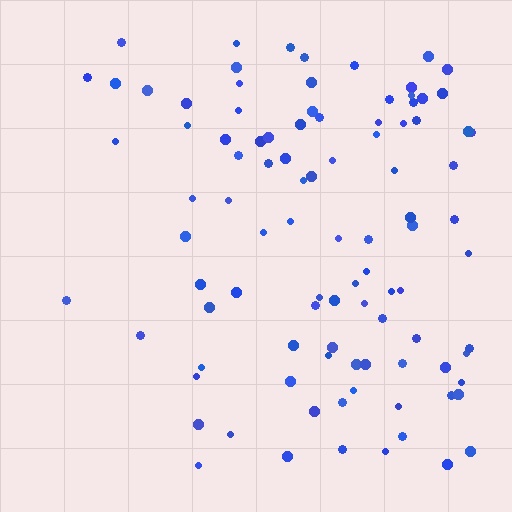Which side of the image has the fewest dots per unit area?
The left.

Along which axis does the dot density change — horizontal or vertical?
Horizontal.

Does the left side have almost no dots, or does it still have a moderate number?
Still a moderate number, just noticeably fewer than the right.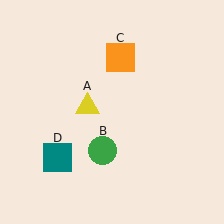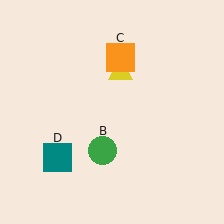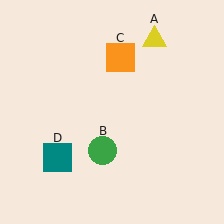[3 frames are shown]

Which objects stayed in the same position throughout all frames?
Green circle (object B) and orange square (object C) and teal square (object D) remained stationary.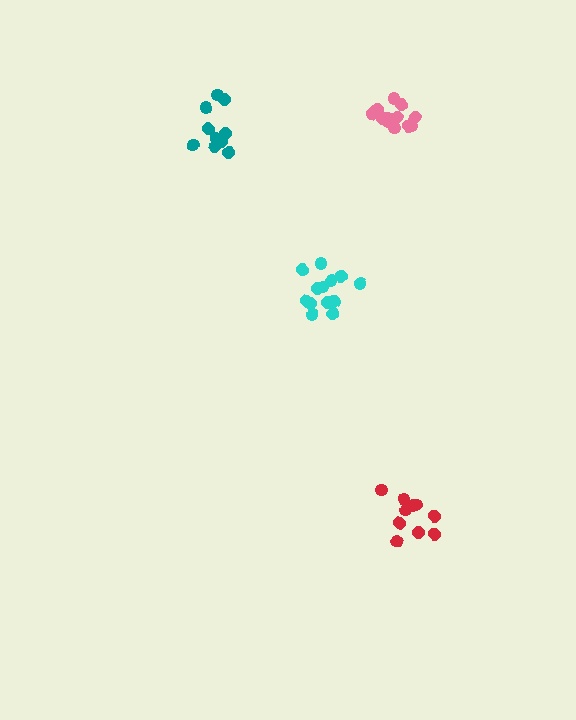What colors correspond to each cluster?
The clusters are colored: teal, pink, cyan, red.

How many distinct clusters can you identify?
There are 4 distinct clusters.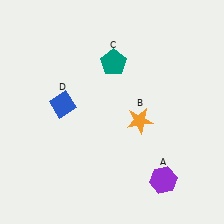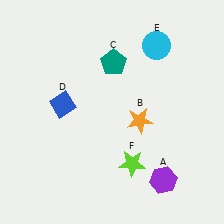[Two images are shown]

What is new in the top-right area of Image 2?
A cyan circle (E) was added in the top-right area of Image 2.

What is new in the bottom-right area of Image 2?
A lime star (F) was added in the bottom-right area of Image 2.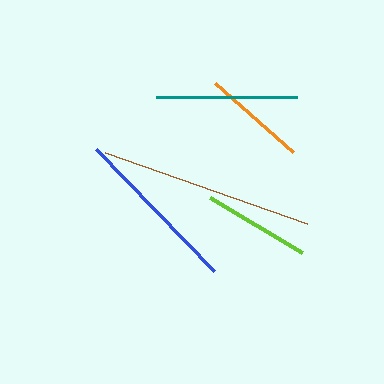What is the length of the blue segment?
The blue segment is approximately 170 pixels long.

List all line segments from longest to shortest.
From longest to shortest: brown, blue, teal, lime, orange.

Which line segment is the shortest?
The orange line is the shortest at approximately 104 pixels.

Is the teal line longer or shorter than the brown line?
The brown line is longer than the teal line.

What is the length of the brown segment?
The brown segment is approximately 214 pixels long.